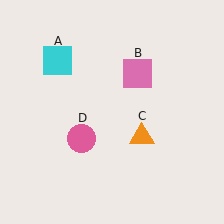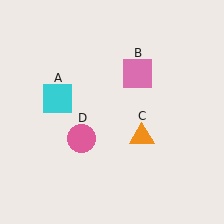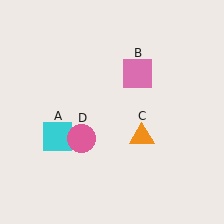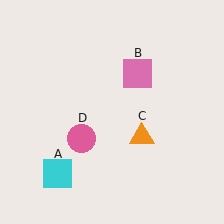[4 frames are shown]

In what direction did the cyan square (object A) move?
The cyan square (object A) moved down.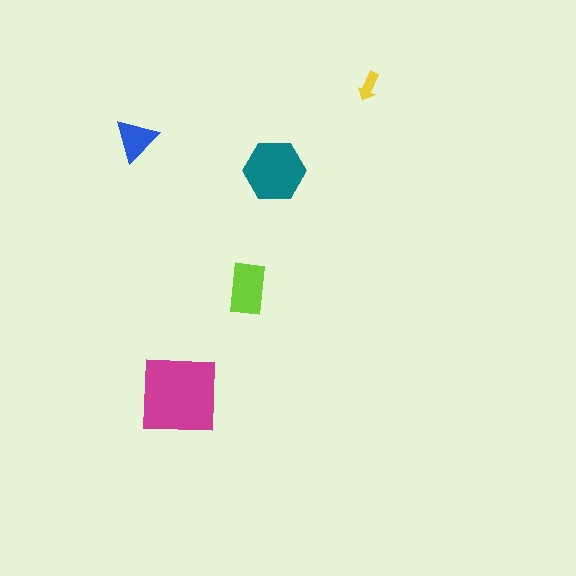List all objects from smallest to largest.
The yellow arrow, the blue triangle, the lime rectangle, the teal hexagon, the magenta square.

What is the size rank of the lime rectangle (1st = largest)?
3rd.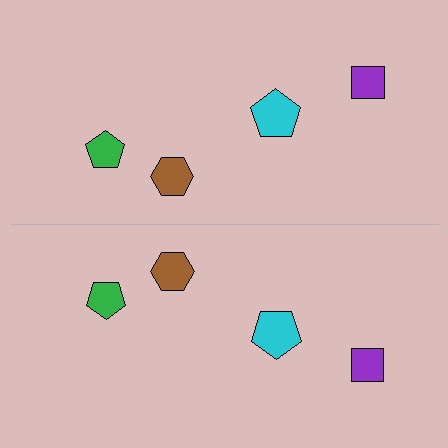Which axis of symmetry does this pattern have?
The pattern has a horizontal axis of symmetry running through the center of the image.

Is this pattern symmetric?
Yes, this pattern has bilateral (reflection) symmetry.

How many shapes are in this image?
There are 8 shapes in this image.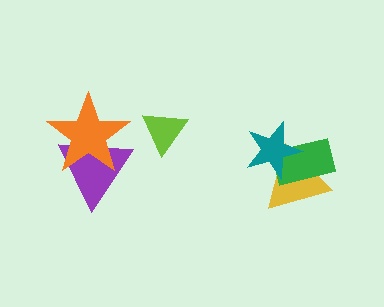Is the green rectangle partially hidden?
Yes, it is partially covered by another shape.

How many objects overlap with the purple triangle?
1 object overlaps with the purple triangle.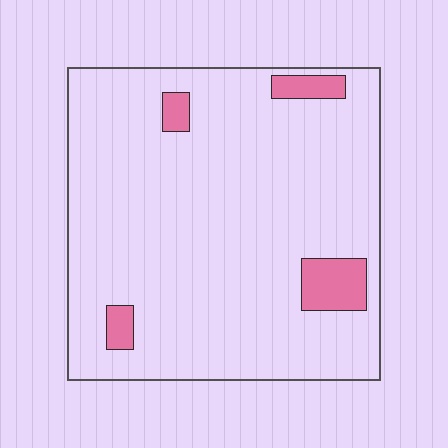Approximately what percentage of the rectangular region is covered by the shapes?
Approximately 10%.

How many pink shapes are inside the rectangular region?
4.